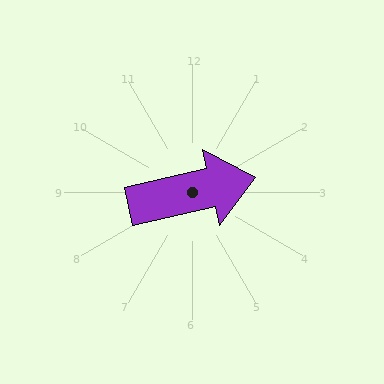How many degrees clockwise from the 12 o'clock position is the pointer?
Approximately 77 degrees.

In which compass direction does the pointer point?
East.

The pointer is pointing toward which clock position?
Roughly 3 o'clock.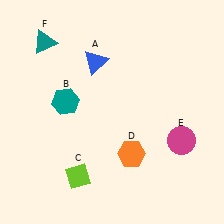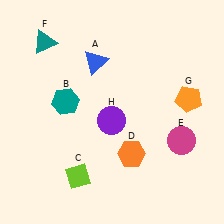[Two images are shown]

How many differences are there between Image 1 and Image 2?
There are 2 differences between the two images.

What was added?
An orange pentagon (G), a purple circle (H) were added in Image 2.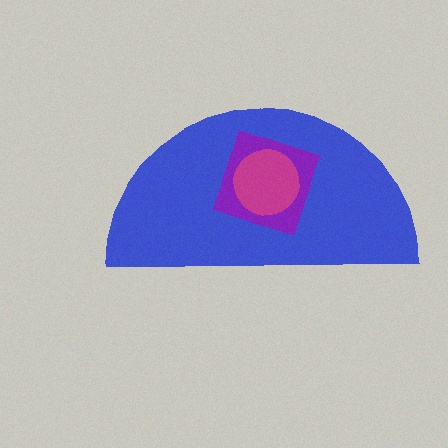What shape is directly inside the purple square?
The magenta circle.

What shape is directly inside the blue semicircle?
The purple square.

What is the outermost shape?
The blue semicircle.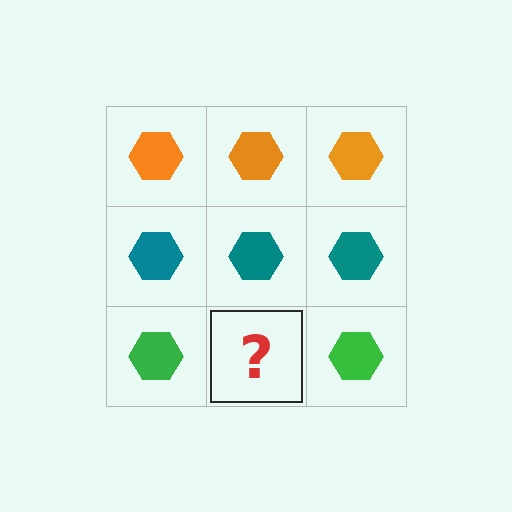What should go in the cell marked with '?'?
The missing cell should contain a green hexagon.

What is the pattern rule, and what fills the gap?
The rule is that each row has a consistent color. The gap should be filled with a green hexagon.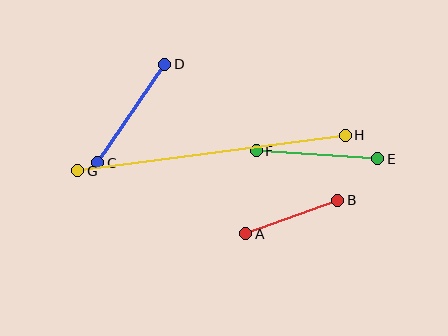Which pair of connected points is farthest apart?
Points G and H are farthest apart.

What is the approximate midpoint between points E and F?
The midpoint is at approximately (317, 155) pixels.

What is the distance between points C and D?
The distance is approximately 119 pixels.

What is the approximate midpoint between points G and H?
The midpoint is at approximately (212, 153) pixels.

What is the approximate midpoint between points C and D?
The midpoint is at approximately (131, 113) pixels.